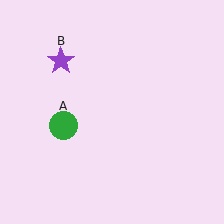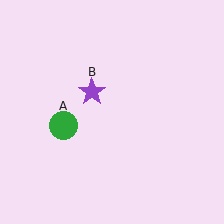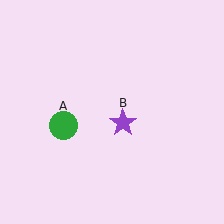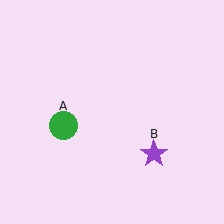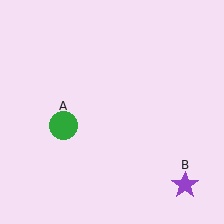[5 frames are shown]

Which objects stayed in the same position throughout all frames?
Green circle (object A) remained stationary.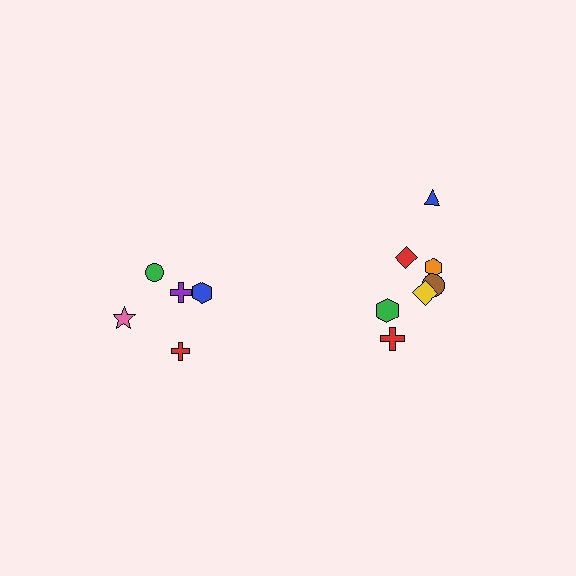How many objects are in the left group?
There are 5 objects.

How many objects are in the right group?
There are 7 objects.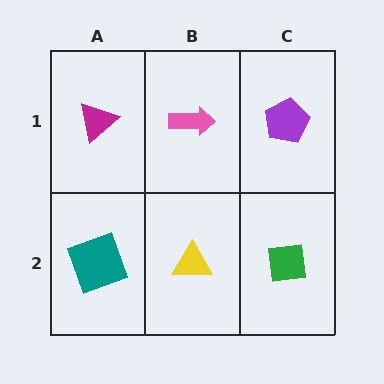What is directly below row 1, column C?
A green square.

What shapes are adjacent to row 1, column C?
A green square (row 2, column C), a pink arrow (row 1, column B).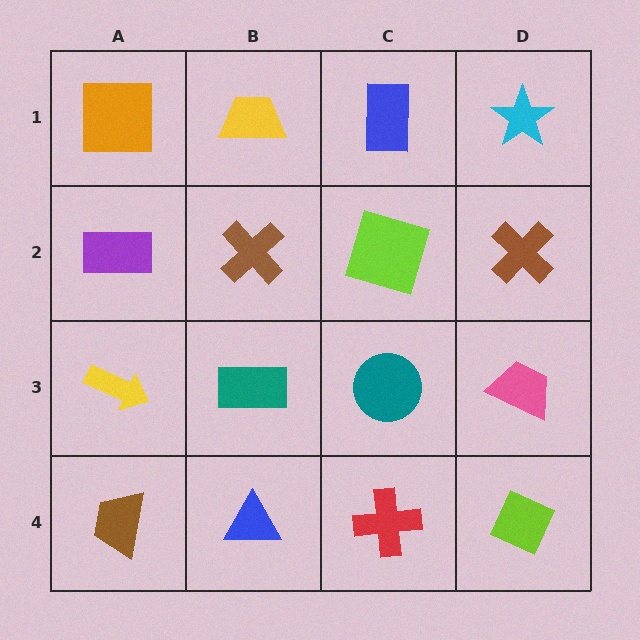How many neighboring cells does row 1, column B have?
3.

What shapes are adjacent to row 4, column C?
A teal circle (row 3, column C), a blue triangle (row 4, column B), a lime diamond (row 4, column D).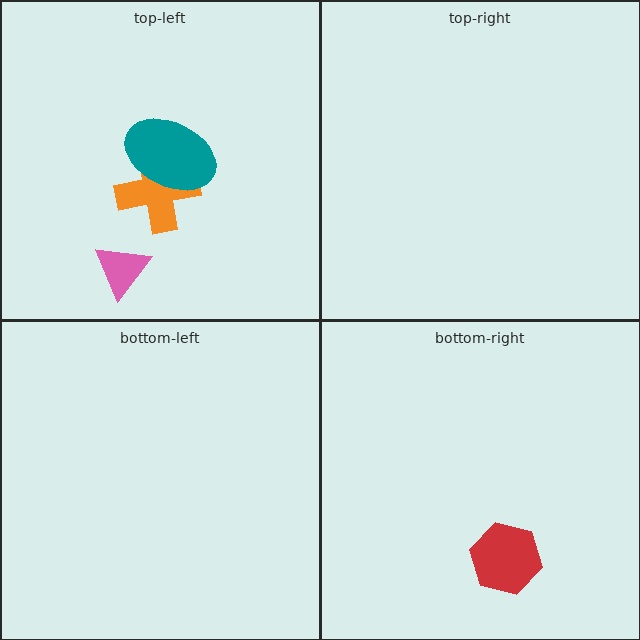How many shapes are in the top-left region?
3.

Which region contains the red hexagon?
The bottom-right region.